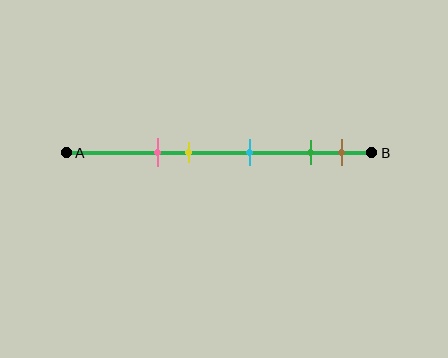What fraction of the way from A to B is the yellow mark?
The yellow mark is approximately 40% (0.4) of the way from A to B.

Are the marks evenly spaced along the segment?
No, the marks are not evenly spaced.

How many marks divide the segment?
There are 5 marks dividing the segment.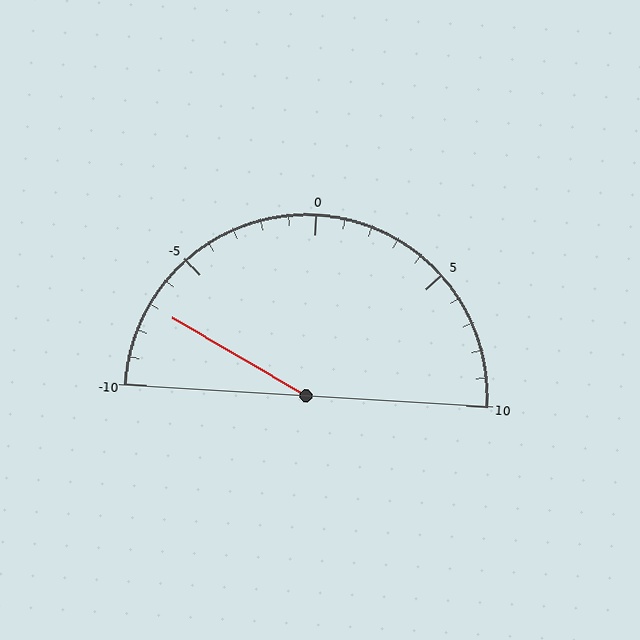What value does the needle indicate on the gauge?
The needle indicates approximately -7.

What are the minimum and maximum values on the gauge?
The gauge ranges from -10 to 10.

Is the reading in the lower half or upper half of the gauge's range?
The reading is in the lower half of the range (-10 to 10).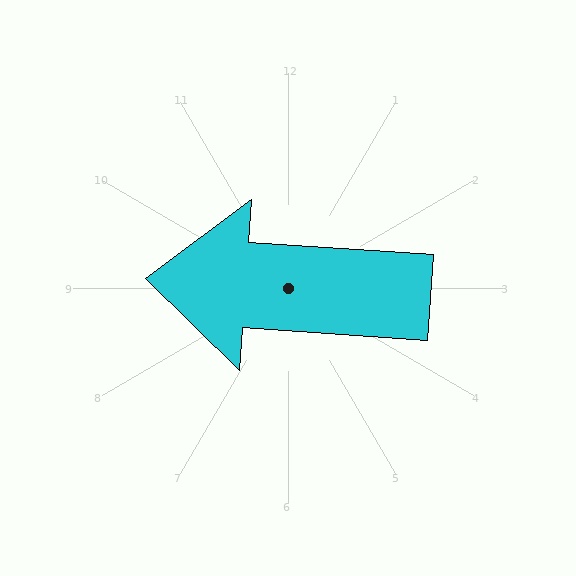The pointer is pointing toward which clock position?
Roughly 9 o'clock.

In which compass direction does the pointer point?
West.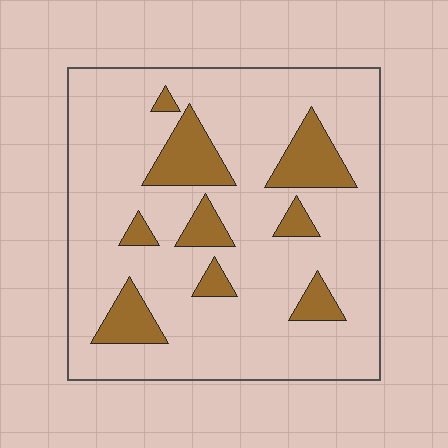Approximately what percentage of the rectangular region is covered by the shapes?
Approximately 15%.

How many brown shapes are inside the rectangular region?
9.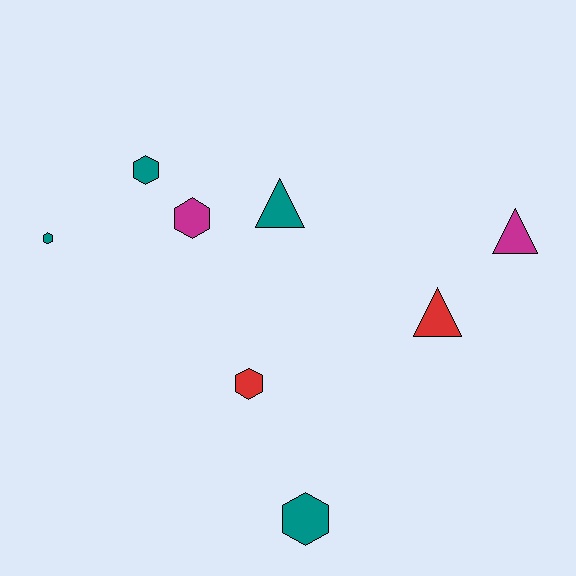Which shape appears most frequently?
Hexagon, with 5 objects.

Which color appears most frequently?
Teal, with 4 objects.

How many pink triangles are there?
There are no pink triangles.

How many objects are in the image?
There are 8 objects.